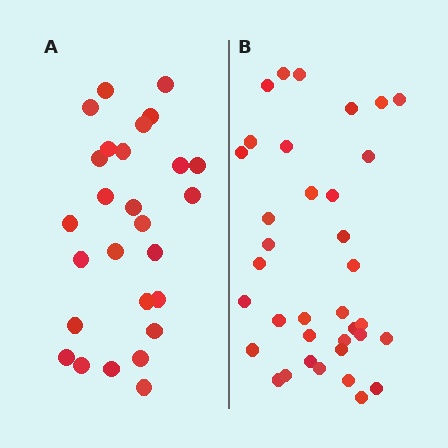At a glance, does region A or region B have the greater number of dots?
Region B (the right region) has more dots.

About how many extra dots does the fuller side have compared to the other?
Region B has roughly 8 or so more dots than region A.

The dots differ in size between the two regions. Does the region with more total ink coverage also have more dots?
No. Region A has more total ink coverage because its dots are larger, but region B actually contains more individual dots. Total area can be misleading — the number of items is what matters here.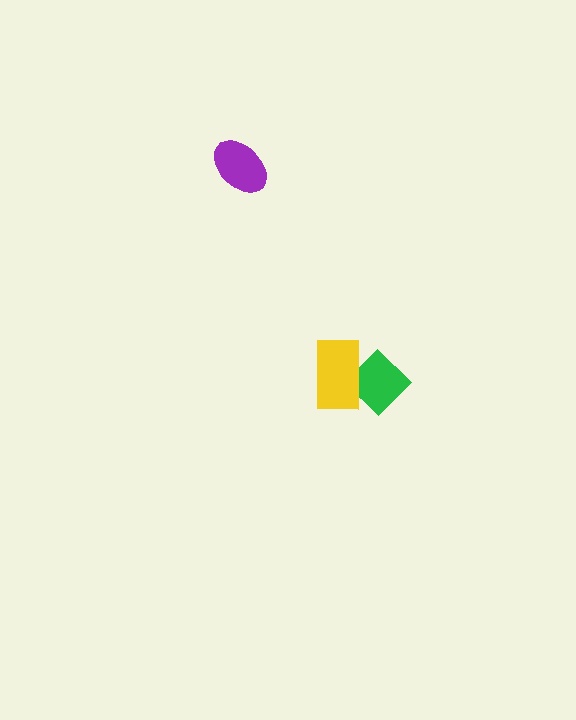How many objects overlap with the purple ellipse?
0 objects overlap with the purple ellipse.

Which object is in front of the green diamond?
The yellow rectangle is in front of the green diamond.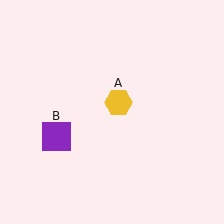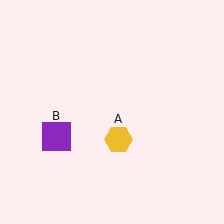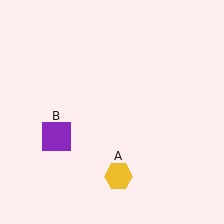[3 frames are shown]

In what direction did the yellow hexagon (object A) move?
The yellow hexagon (object A) moved down.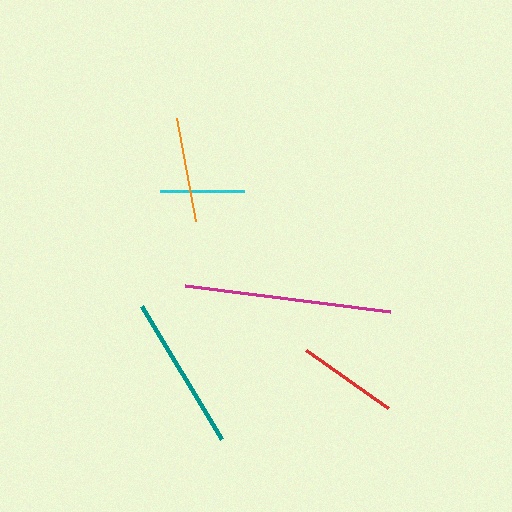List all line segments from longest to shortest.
From longest to shortest: magenta, teal, orange, red, cyan.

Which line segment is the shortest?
The cyan line is the shortest at approximately 84 pixels.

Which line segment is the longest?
The magenta line is the longest at approximately 207 pixels.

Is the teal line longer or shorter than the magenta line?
The magenta line is longer than the teal line.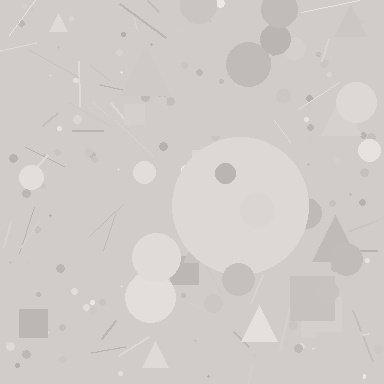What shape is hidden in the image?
A circle is hidden in the image.